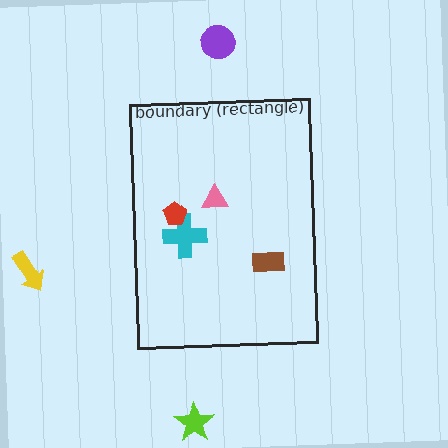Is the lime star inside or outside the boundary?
Outside.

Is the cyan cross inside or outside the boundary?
Inside.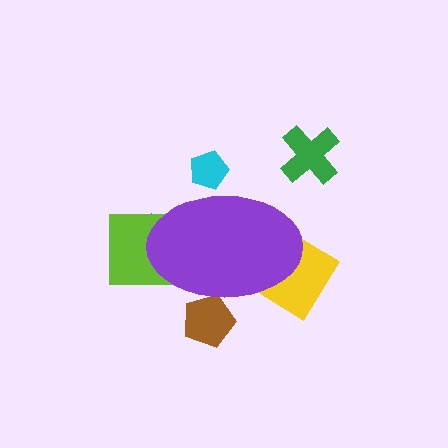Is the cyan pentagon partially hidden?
Yes, the cyan pentagon is partially hidden behind the purple ellipse.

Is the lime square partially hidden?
Yes, the lime square is partially hidden behind the purple ellipse.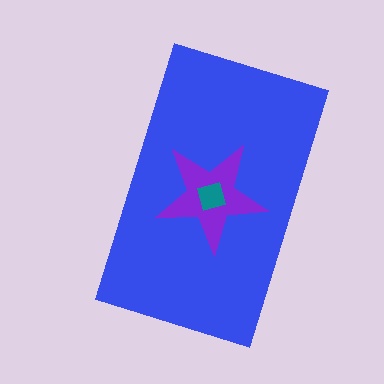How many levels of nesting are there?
3.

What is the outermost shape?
The blue rectangle.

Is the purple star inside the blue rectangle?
Yes.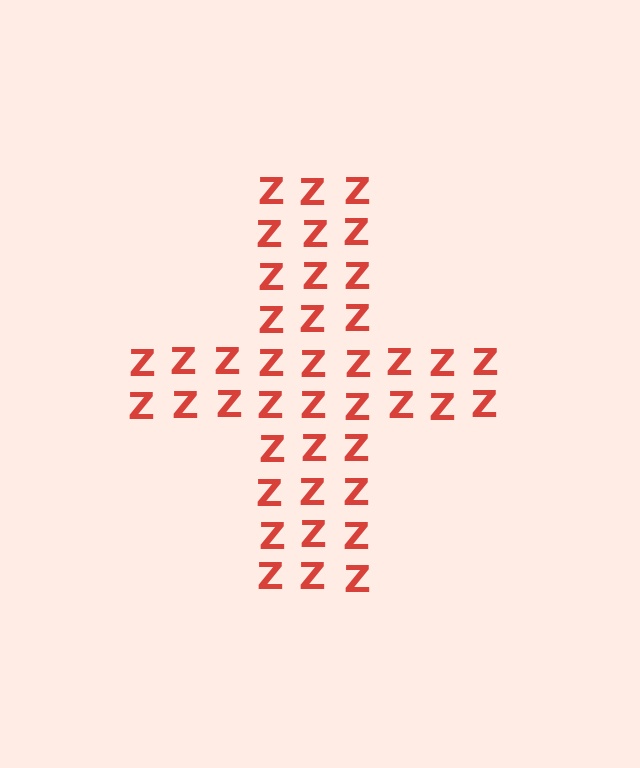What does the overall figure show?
The overall figure shows a cross.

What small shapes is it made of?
It is made of small letter Z's.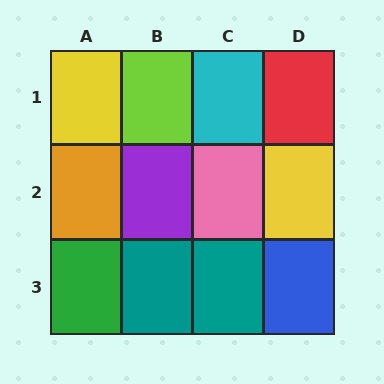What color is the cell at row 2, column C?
Pink.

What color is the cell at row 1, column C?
Cyan.